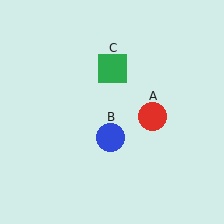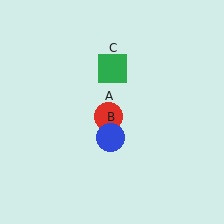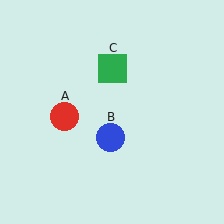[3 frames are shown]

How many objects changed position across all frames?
1 object changed position: red circle (object A).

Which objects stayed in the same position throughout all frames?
Blue circle (object B) and green square (object C) remained stationary.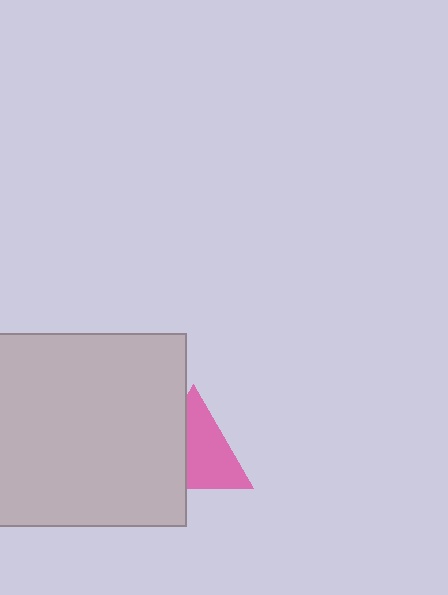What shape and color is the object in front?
The object in front is a light gray square.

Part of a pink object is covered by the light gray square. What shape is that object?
It is a triangle.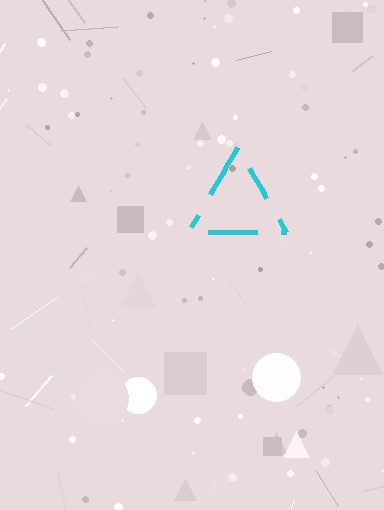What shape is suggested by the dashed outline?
The dashed outline suggests a triangle.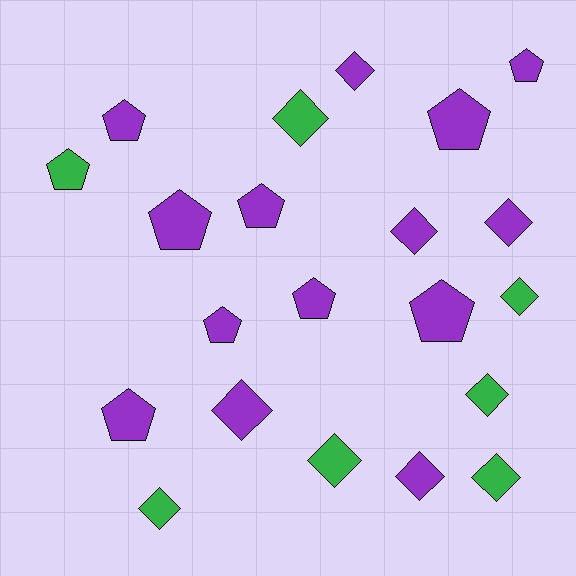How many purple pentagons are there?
There are 9 purple pentagons.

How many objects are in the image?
There are 21 objects.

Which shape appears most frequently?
Diamond, with 11 objects.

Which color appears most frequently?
Purple, with 14 objects.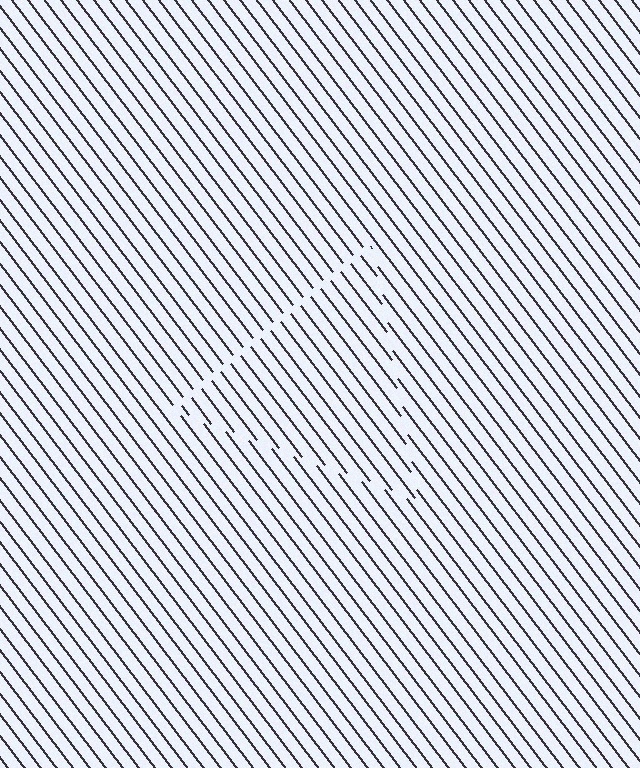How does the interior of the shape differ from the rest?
The interior of the shape contains the same grating, shifted by half a period — the contour is defined by the phase discontinuity where line-ends from the inner and outer gratings abut.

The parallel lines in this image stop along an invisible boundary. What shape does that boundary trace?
An illusory triangle. The interior of the shape contains the same grating, shifted by half a period — the contour is defined by the phase discontinuity where line-ends from the inner and outer gratings abut.